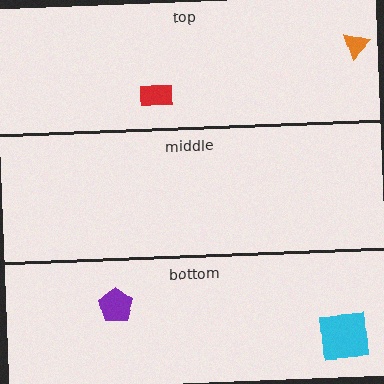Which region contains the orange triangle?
The top region.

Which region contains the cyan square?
The bottom region.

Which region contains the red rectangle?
The top region.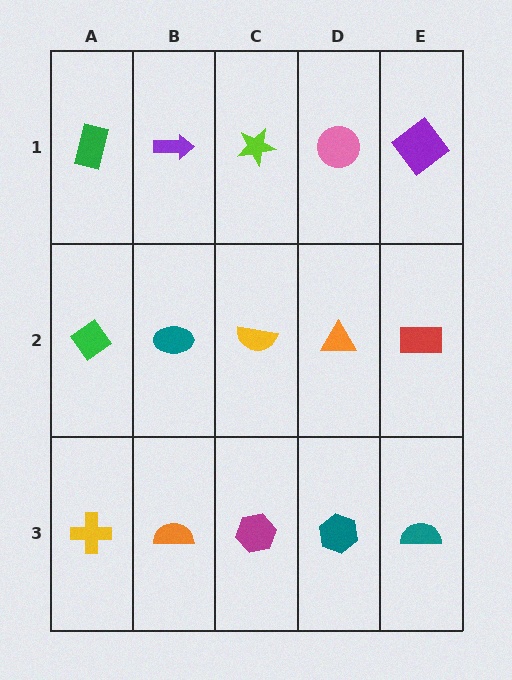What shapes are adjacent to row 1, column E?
A red rectangle (row 2, column E), a pink circle (row 1, column D).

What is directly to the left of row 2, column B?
A green diamond.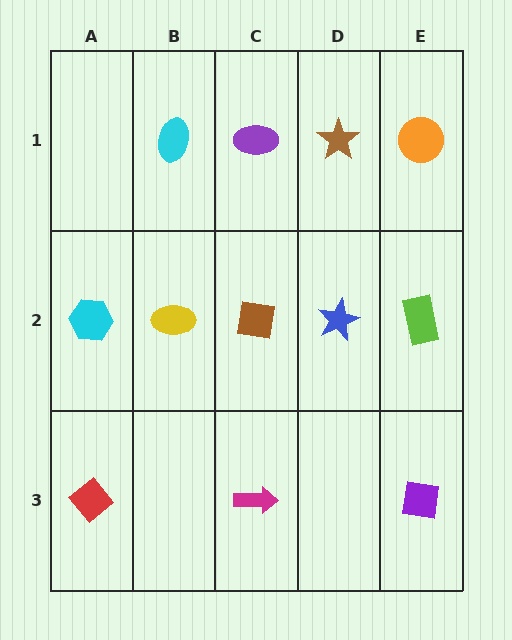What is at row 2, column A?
A cyan hexagon.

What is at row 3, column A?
A red diamond.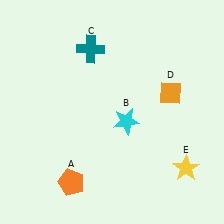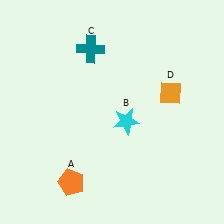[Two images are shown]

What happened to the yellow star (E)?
The yellow star (E) was removed in Image 2. It was in the bottom-right area of Image 1.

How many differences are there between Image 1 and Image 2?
There is 1 difference between the two images.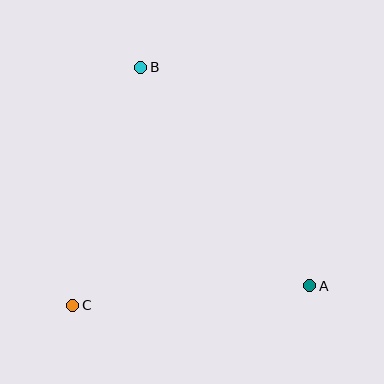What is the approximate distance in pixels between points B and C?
The distance between B and C is approximately 248 pixels.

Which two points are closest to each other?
Points A and C are closest to each other.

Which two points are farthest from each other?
Points A and B are farthest from each other.